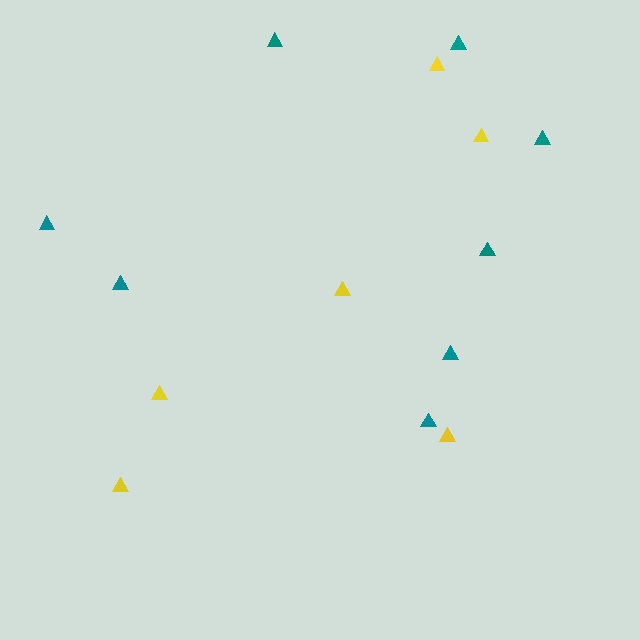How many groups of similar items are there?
There are 2 groups: one group of teal triangles (8) and one group of yellow triangles (6).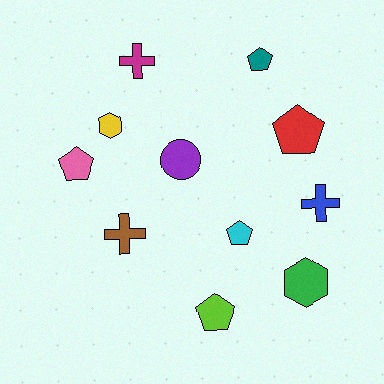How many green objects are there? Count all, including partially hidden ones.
There is 1 green object.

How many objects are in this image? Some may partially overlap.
There are 11 objects.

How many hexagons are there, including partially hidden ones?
There are 2 hexagons.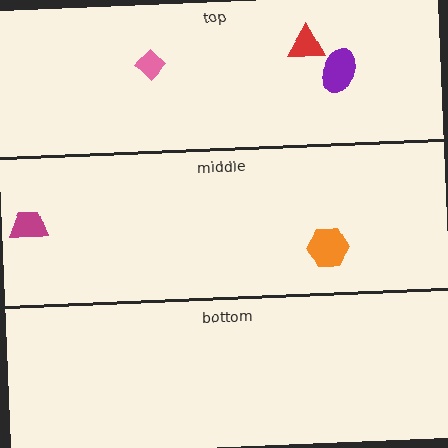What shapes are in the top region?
The red triangle, the purple ellipse, the pink diamond.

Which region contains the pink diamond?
The top region.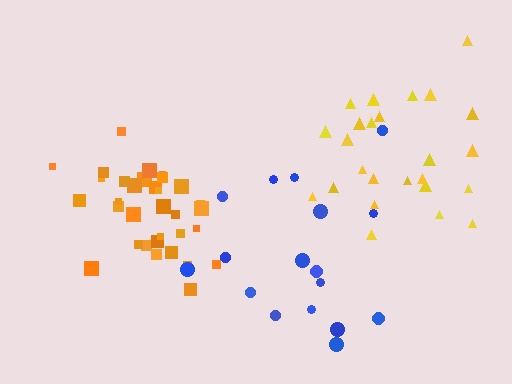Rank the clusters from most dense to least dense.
orange, yellow, blue.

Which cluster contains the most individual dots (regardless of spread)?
Orange (33).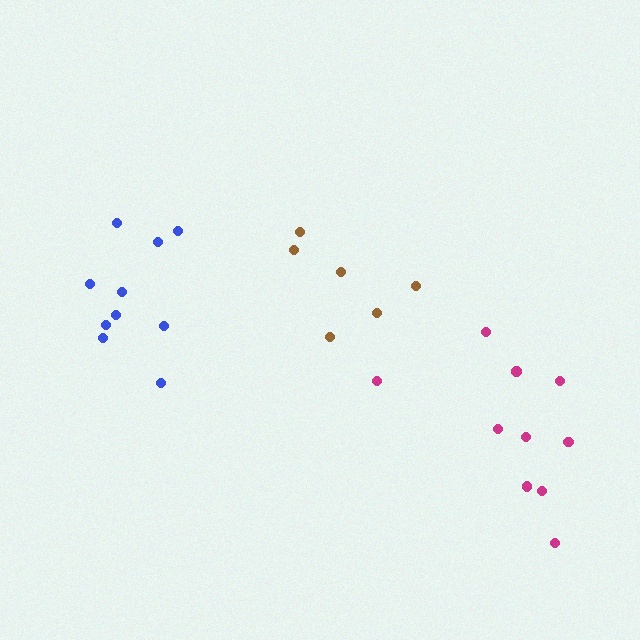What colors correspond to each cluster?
The clusters are colored: magenta, brown, blue.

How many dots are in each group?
Group 1: 10 dots, Group 2: 6 dots, Group 3: 10 dots (26 total).